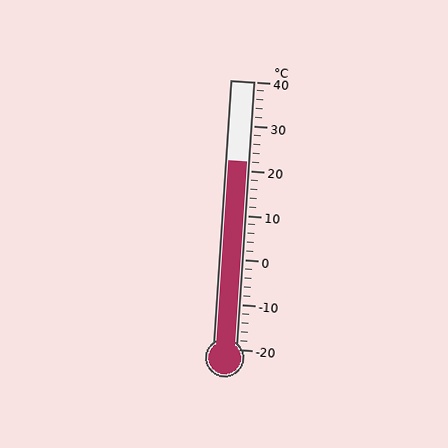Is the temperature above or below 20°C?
The temperature is above 20°C.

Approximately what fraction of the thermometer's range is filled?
The thermometer is filled to approximately 70% of its range.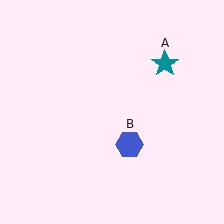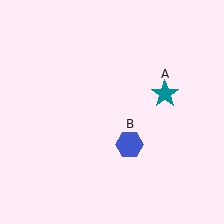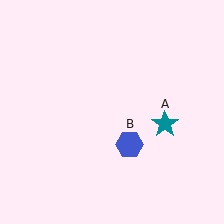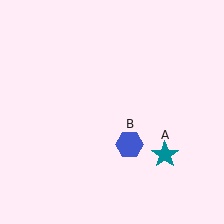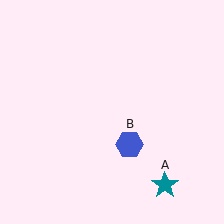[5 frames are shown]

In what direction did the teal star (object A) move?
The teal star (object A) moved down.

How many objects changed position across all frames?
1 object changed position: teal star (object A).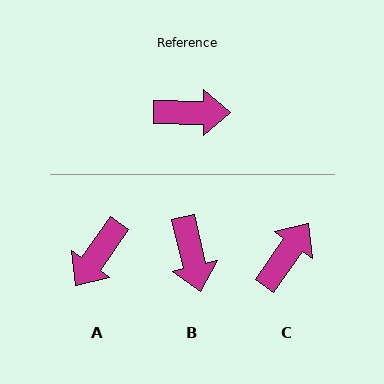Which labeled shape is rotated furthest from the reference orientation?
A, about 124 degrees away.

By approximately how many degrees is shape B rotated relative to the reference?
Approximately 76 degrees clockwise.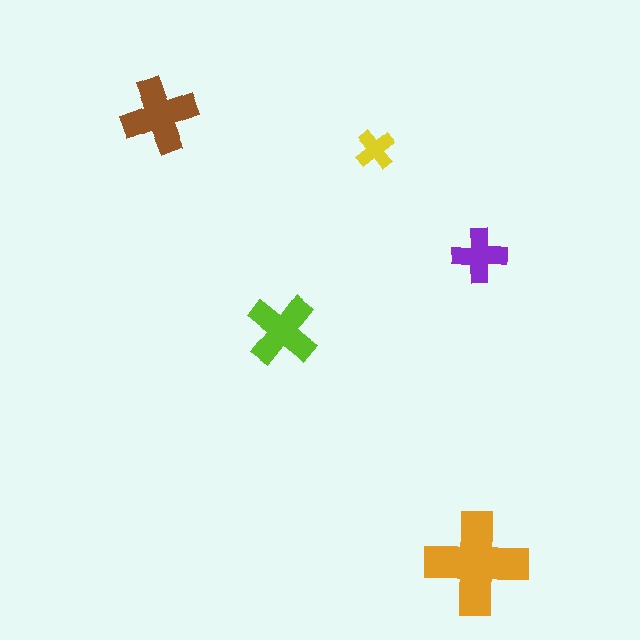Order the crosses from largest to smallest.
the orange one, the brown one, the lime one, the purple one, the yellow one.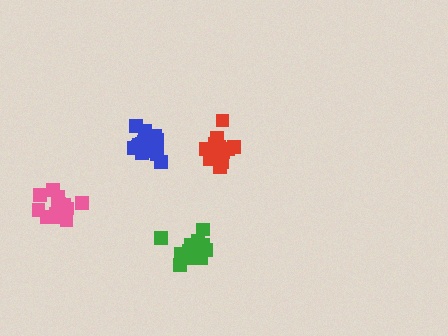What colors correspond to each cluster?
The clusters are colored: pink, red, green, blue.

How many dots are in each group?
Group 1: 14 dots, Group 2: 13 dots, Group 3: 14 dots, Group 4: 16 dots (57 total).